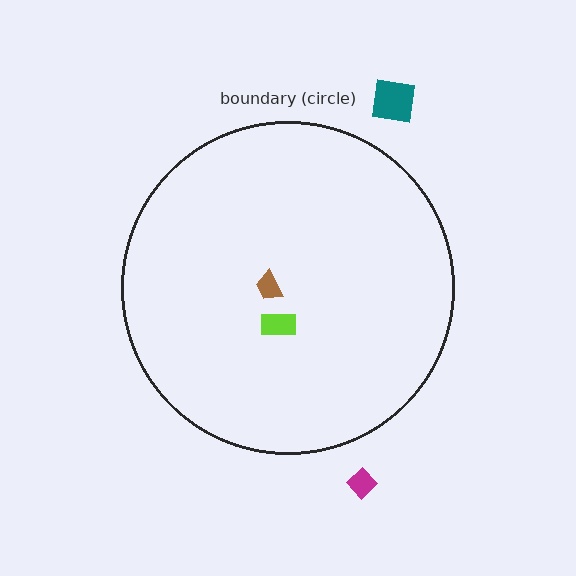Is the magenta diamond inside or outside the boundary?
Outside.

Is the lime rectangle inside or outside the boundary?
Inside.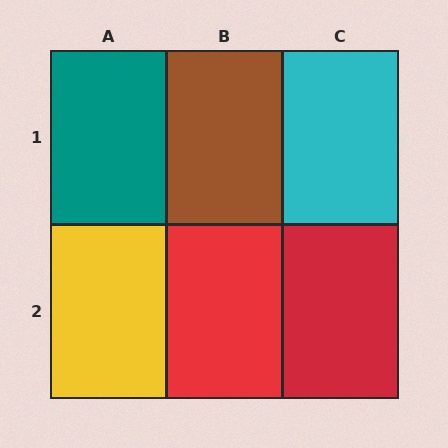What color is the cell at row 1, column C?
Cyan.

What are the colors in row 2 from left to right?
Yellow, red, red.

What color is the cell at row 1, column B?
Brown.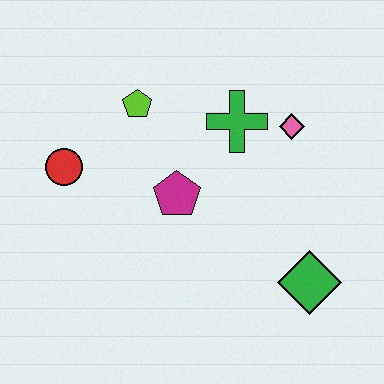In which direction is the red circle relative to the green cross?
The red circle is to the left of the green cross.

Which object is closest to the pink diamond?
The green cross is closest to the pink diamond.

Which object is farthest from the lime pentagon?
The green diamond is farthest from the lime pentagon.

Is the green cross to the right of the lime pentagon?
Yes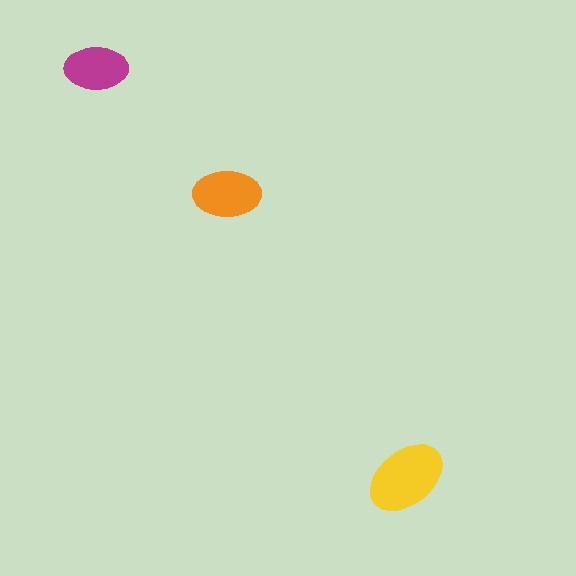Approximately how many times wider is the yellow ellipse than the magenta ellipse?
About 1.5 times wider.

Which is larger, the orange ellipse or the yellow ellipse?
The yellow one.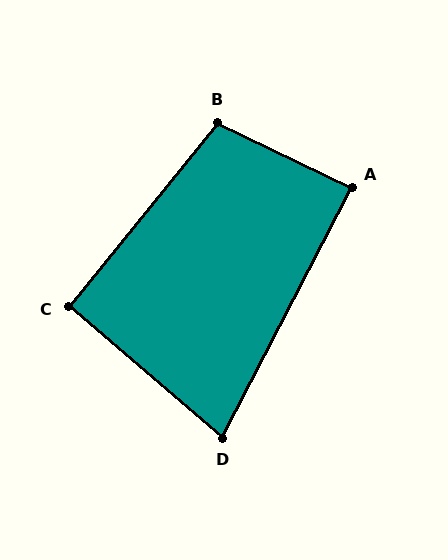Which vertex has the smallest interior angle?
D, at approximately 77 degrees.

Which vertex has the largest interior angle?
B, at approximately 103 degrees.